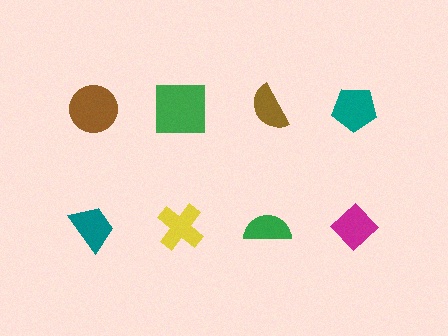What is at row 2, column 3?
A green semicircle.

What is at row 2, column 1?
A teal trapezoid.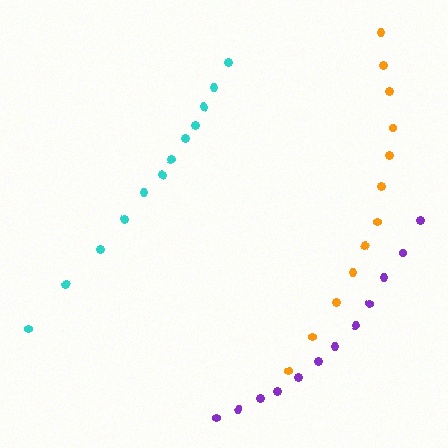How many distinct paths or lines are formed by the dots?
There are 3 distinct paths.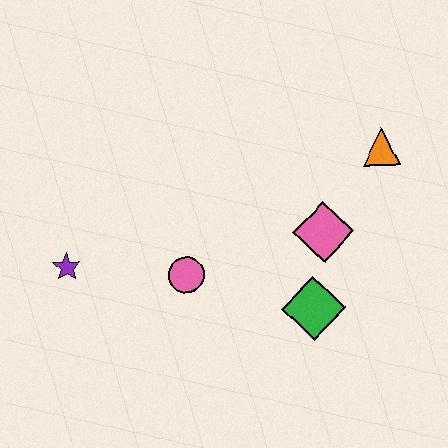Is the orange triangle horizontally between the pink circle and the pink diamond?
No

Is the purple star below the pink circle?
No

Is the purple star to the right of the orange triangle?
No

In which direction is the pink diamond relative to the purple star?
The pink diamond is to the right of the purple star.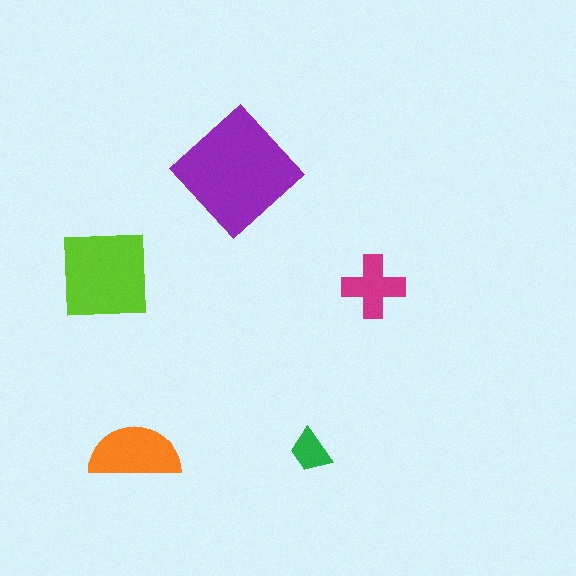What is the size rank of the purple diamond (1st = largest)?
1st.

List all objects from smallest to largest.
The green trapezoid, the magenta cross, the orange semicircle, the lime square, the purple diamond.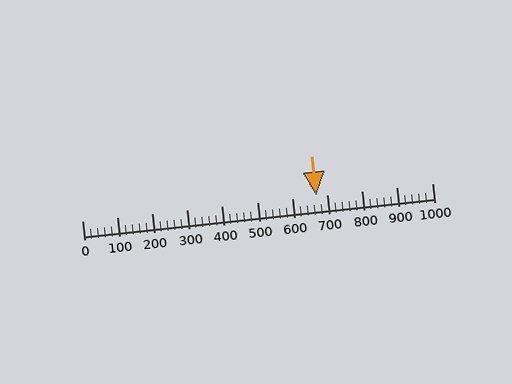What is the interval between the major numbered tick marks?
The major tick marks are spaced 100 units apart.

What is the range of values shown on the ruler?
The ruler shows values from 0 to 1000.